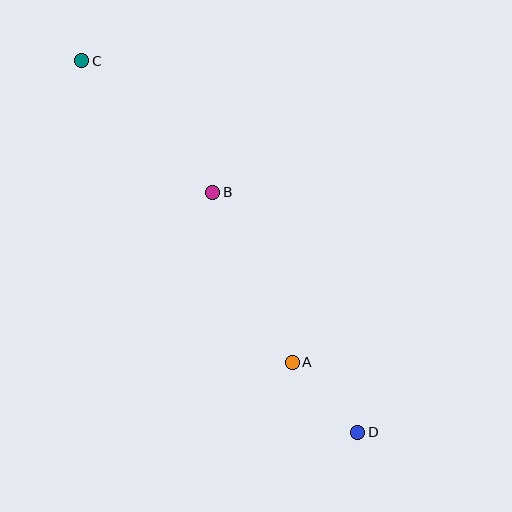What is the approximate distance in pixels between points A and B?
The distance between A and B is approximately 188 pixels.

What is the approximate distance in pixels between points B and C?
The distance between B and C is approximately 186 pixels.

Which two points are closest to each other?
Points A and D are closest to each other.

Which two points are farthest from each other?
Points C and D are farthest from each other.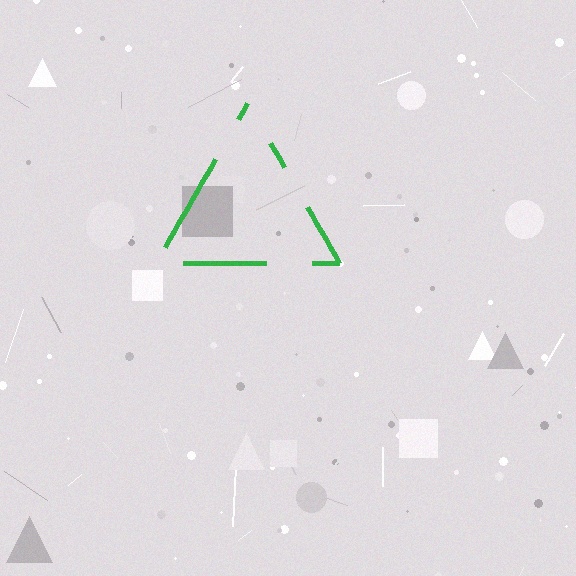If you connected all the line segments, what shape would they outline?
They would outline a triangle.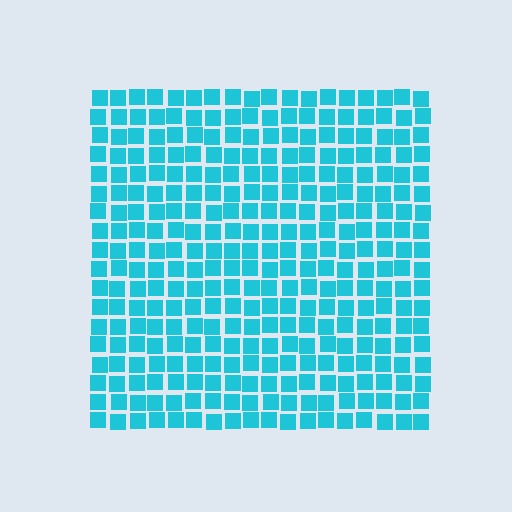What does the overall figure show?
The overall figure shows a square.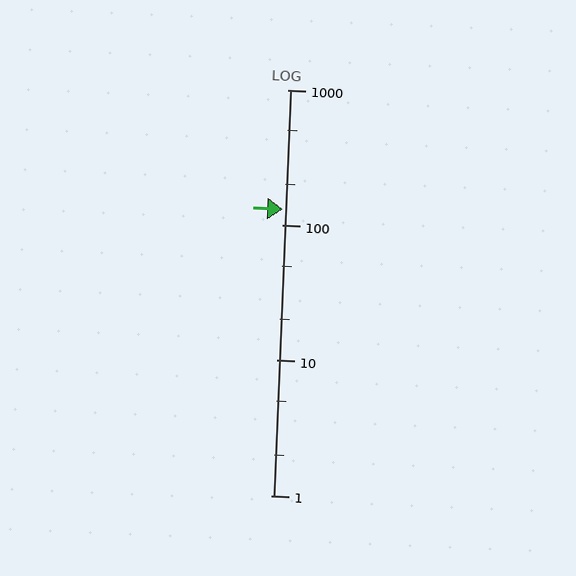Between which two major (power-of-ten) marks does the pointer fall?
The pointer is between 100 and 1000.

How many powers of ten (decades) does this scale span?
The scale spans 3 decades, from 1 to 1000.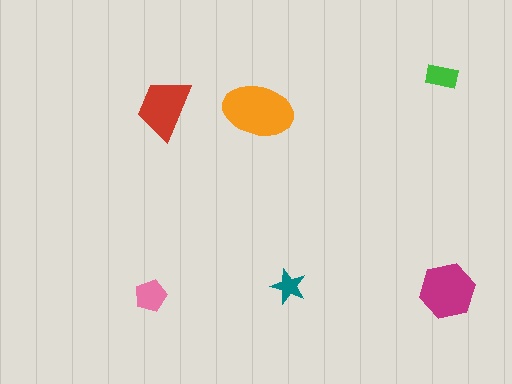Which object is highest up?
The green rectangle is topmost.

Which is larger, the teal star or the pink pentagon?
The pink pentagon.